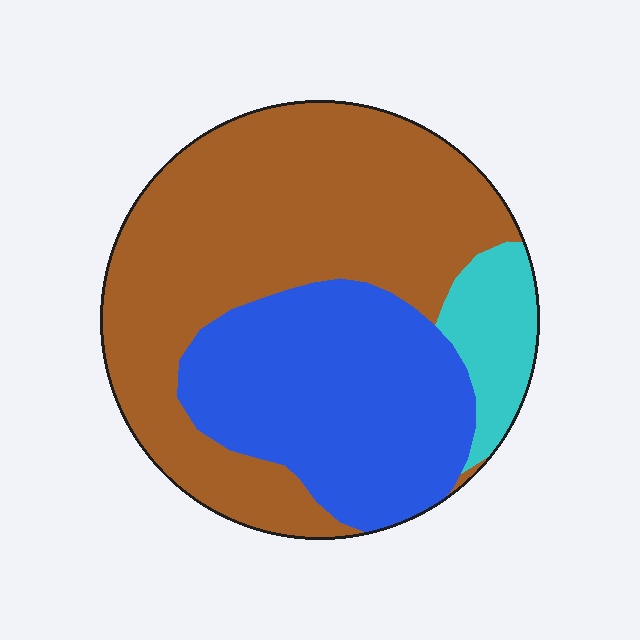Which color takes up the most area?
Brown, at roughly 55%.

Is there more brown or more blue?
Brown.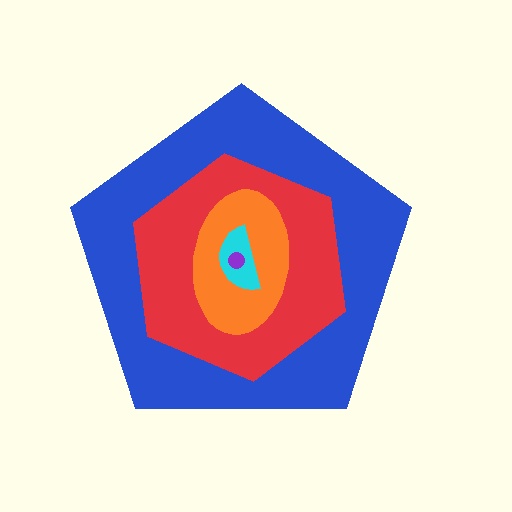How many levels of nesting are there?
5.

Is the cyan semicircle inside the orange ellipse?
Yes.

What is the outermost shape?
The blue pentagon.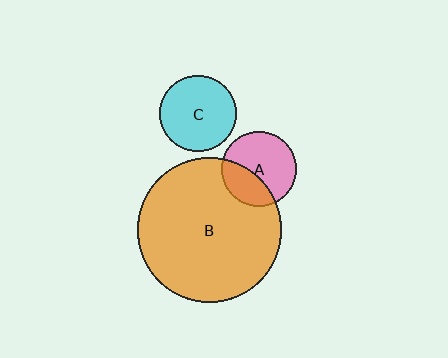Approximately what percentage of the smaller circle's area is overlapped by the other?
Approximately 35%.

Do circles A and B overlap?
Yes.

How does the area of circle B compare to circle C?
Approximately 3.6 times.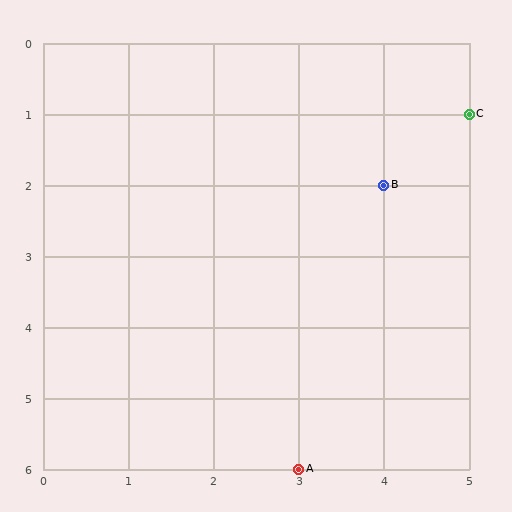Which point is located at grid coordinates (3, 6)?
Point A is at (3, 6).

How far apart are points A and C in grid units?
Points A and C are 2 columns and 5 rows apart (about 5.4 grid units diagonally).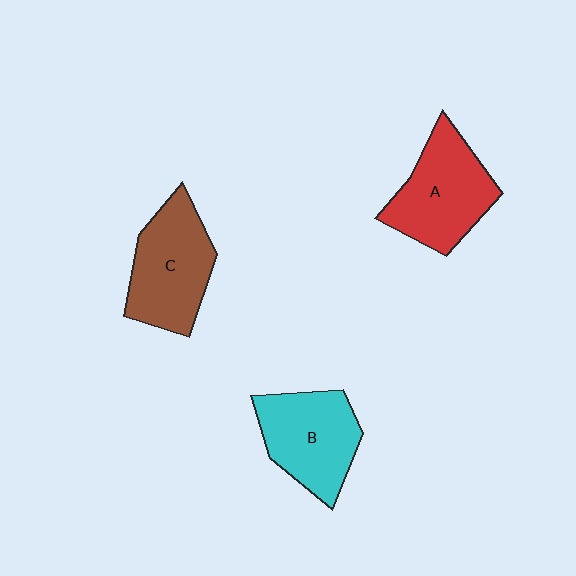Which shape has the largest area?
Shape A (red).